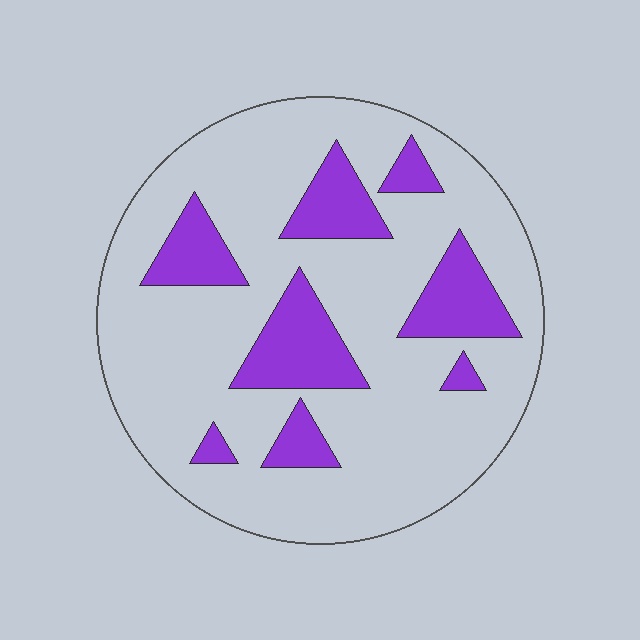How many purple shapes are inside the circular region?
8.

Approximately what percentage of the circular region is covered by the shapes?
Approximately 20%.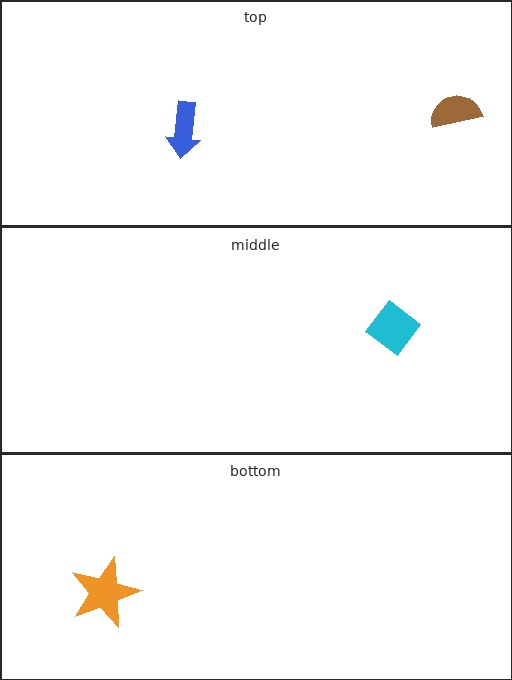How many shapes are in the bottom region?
1.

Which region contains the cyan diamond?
The middle region.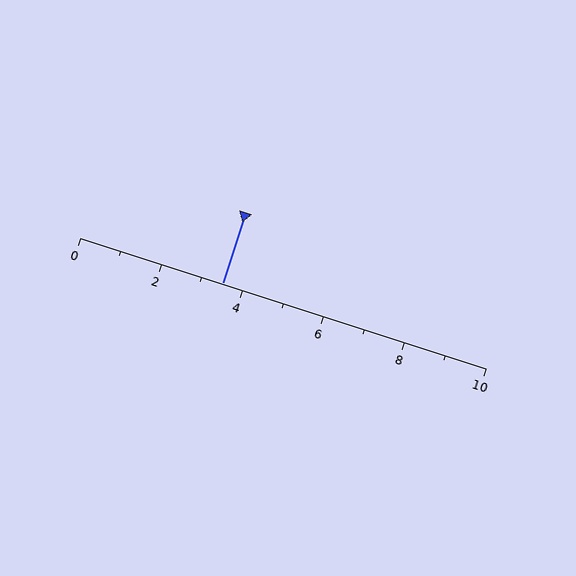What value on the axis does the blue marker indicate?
The marker indicates approximately 3.5.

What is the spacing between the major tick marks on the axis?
The major ticks are spaced 2 apart.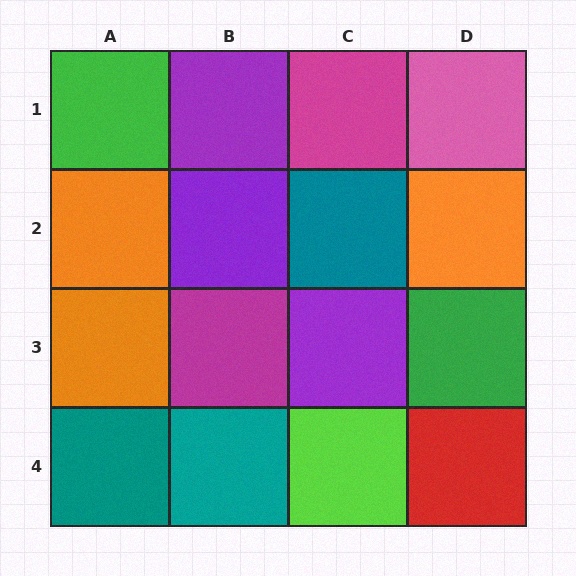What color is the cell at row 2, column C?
Teal.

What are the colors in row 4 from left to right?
Teal, teal, lime, red.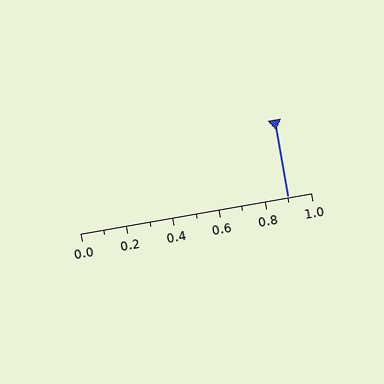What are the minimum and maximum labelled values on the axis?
The axis runs from 0.0 to 1.0.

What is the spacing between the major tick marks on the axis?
The major ticks are spaced 0.2 apart.